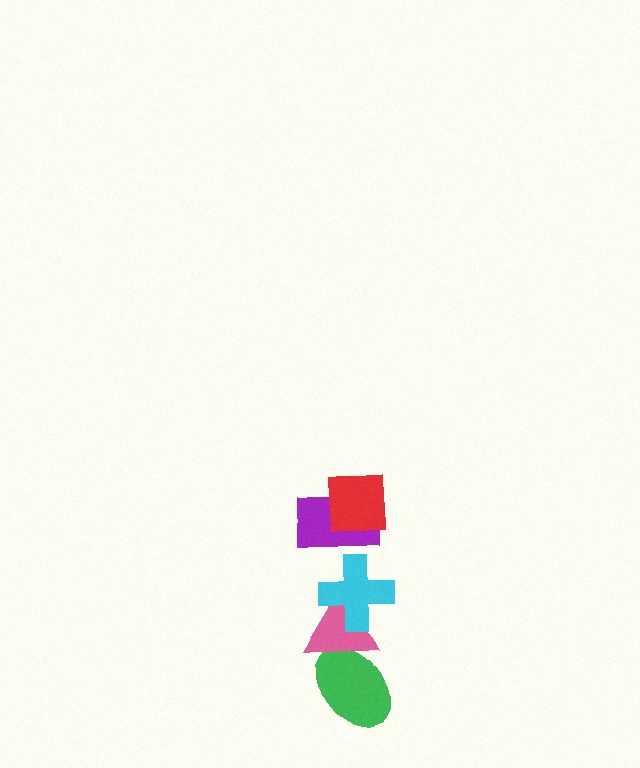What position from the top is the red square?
The red square is 1st from the top.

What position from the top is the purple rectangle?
The purple rectangle is 2nd from the top.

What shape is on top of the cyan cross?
The purple rectangle is on top of the cyan cross.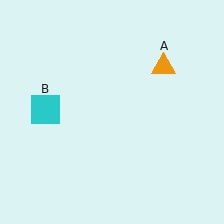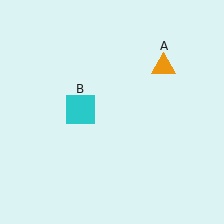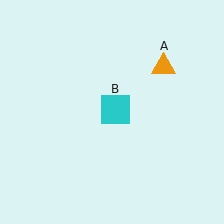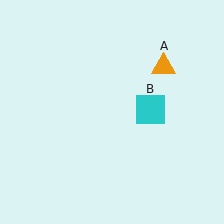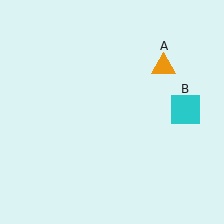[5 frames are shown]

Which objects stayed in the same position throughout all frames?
Orange triangle (object A) remained stationary.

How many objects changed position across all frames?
1 object changed position: cyan square (object B).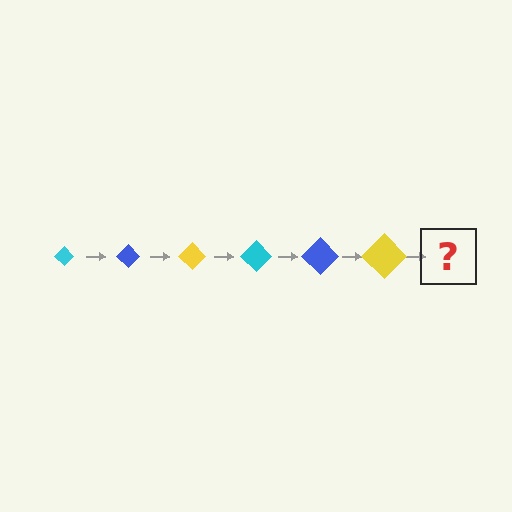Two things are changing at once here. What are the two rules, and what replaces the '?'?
The two rules are that the diamond grows larger each step and the color cycles through cyan, blue, and yellow. The '?' should be a cyan diamond, larger than the previous one.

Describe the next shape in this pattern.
It should be a cyan diamond, larger than the previous one.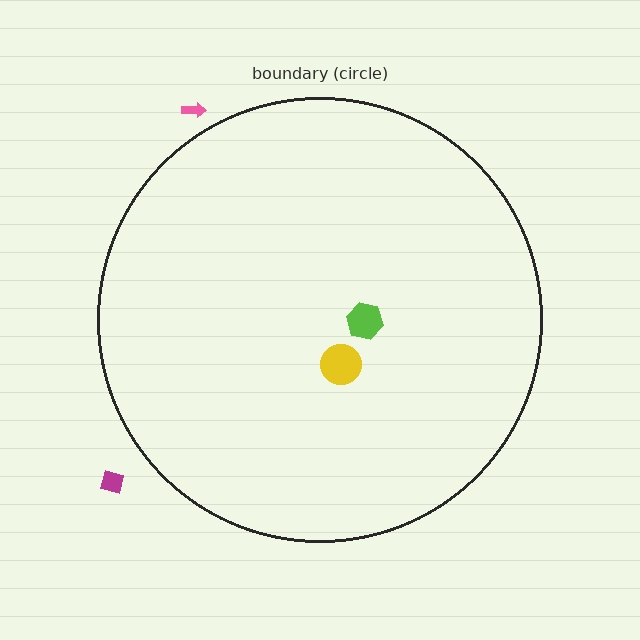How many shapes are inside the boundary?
2 inside, 2 outside.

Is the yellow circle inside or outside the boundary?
Inside.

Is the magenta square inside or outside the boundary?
Outside.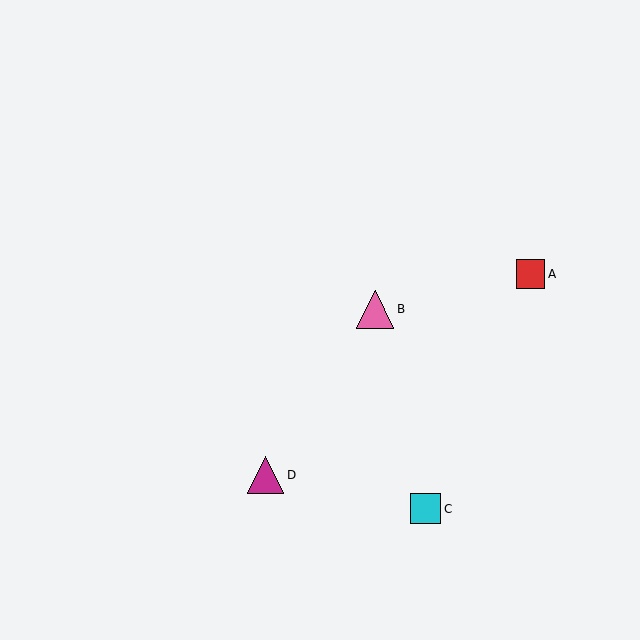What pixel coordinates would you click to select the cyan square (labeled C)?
Click at (426, 509) to select the cyan square C.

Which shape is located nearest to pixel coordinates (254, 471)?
The magenta triangle (labeled D) at (266, 475) is nearest to that location.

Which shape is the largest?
The pink triangle (labeled B) is the largest.